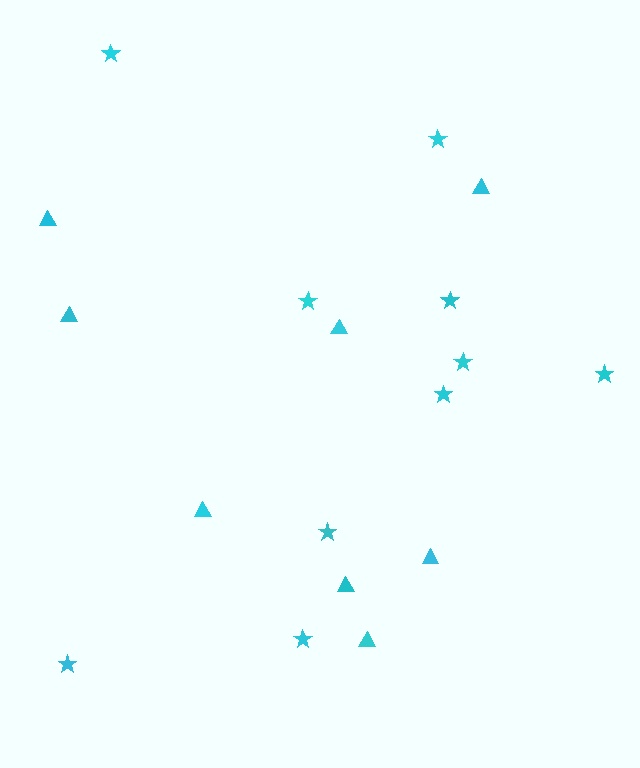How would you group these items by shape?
There are 2 groups: one group of stars (10) and one group of triangles (8).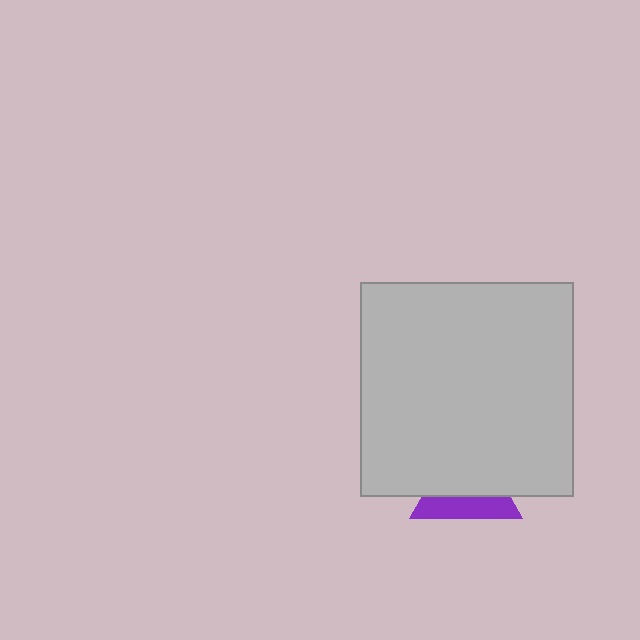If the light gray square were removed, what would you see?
You would see the complete purple triangle.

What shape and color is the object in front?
The object in front is a light gray square.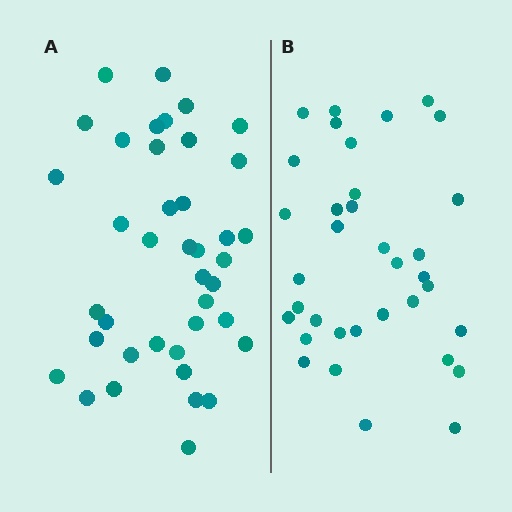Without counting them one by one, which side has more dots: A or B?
Region A (the left region) has more dots.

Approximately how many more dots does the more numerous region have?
Region A has about 5 more dots than region B.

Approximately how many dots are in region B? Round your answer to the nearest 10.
About 40 dots. (The exact count is 35, which rounds to 40.)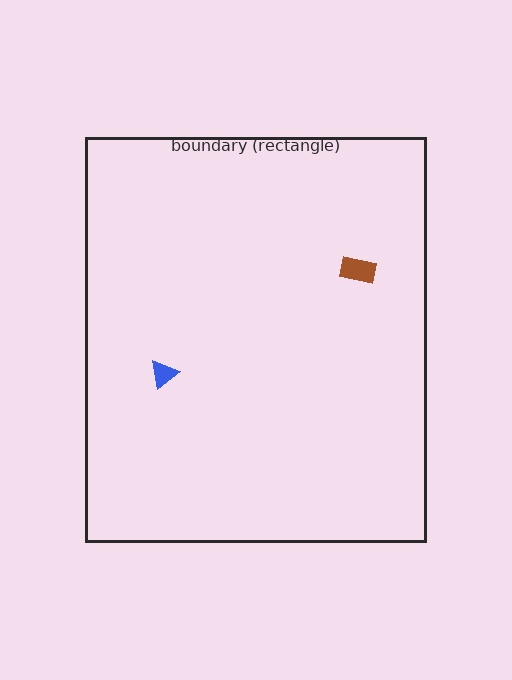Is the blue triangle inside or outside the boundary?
Inside.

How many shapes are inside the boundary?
2 inside, 0 outside.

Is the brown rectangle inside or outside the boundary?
Inside.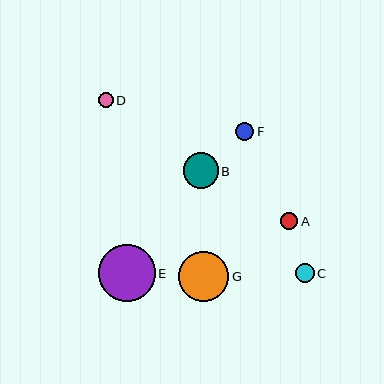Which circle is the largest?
Circle E is the largest with a size of approximately 57 pixels.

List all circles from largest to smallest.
From largest to smallest: E, G, B, F, C, A, D.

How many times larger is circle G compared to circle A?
Circle G is approximately 3.0 times the size of circle A.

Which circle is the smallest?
Circle D is the smallest with a size of approximately 15 pixels.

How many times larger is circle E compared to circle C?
Circle E is approximately 3.1 times the size of circle C.